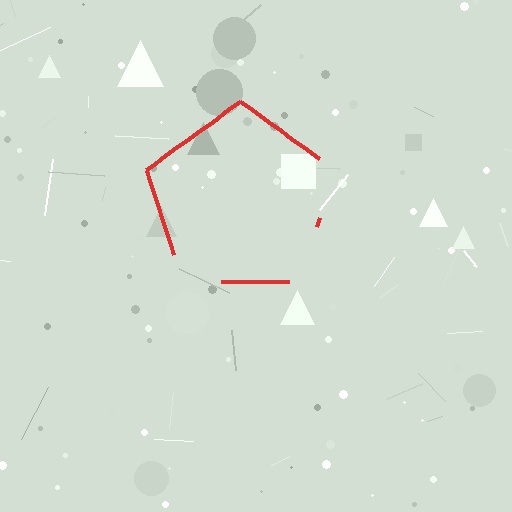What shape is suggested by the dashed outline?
The dashed outline suggests a pentagon.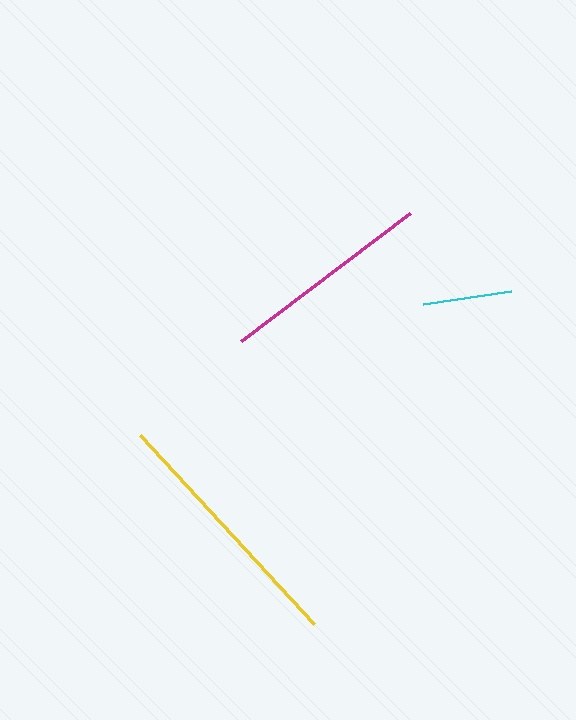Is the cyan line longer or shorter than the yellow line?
The yellow line is longer than the cyan line.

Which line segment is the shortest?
The cyan line is the shortest at approximately 89 pixels.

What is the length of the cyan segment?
The cyan segment is approximately 89 pixels long.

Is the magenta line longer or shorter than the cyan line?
The magenta line is longer than the cyan line.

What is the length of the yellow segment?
The yellow segment is approximately 257 pixels long.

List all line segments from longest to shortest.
From longest to shortest: yellow, magenta, cyan.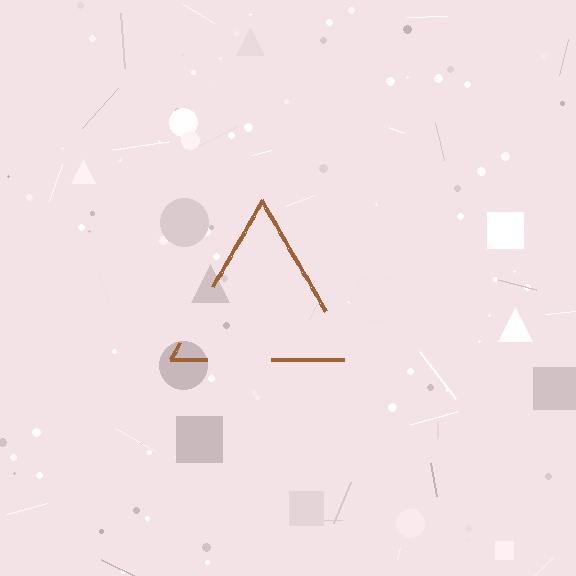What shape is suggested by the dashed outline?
The dashed outline suggests a triangle.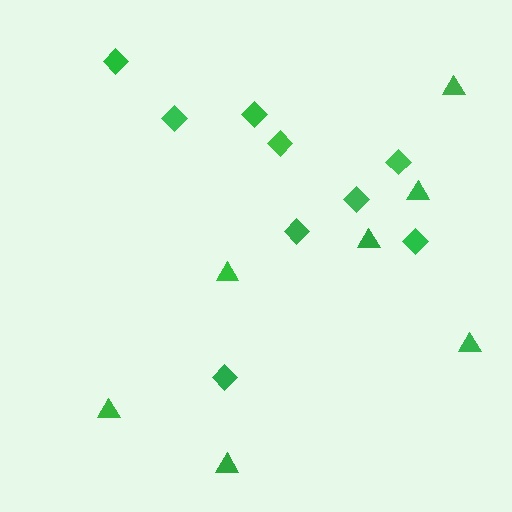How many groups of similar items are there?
There are 2 groups: one group of diamonds (9) and one group of triangles (7).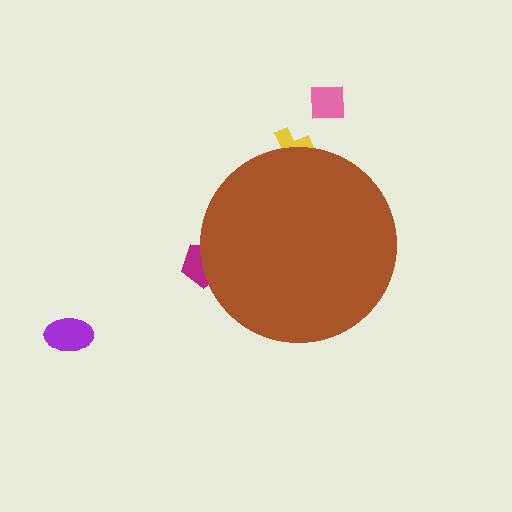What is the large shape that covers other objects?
A brown circle.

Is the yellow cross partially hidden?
Yes, the yellow cross is partially hidden behind the brown circle.